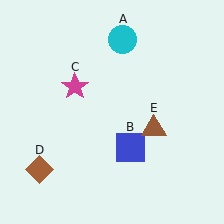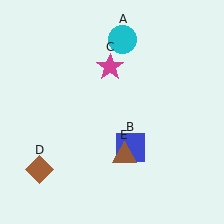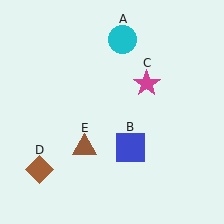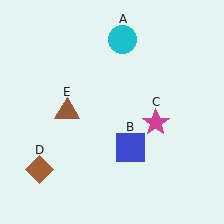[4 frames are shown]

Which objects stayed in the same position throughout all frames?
Cyan circle (object A) and blue square (object B) and brown diamond (object D) remained stationary.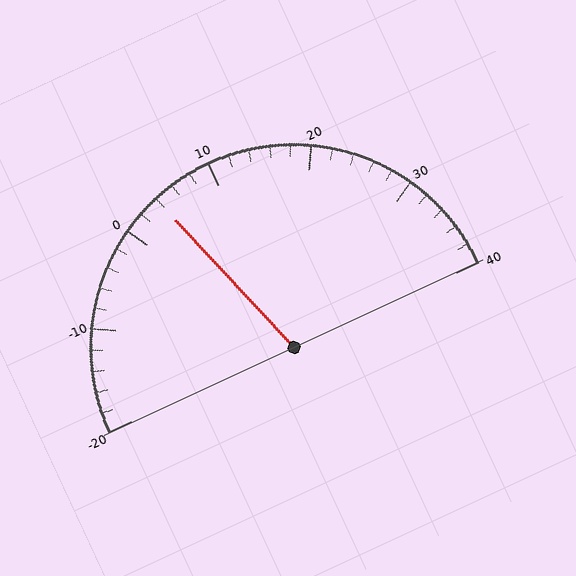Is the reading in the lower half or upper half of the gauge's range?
The reading is in the lower half of the range (-20 to 40).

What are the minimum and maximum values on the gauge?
The gauge ranges from -20 to 40.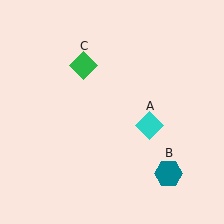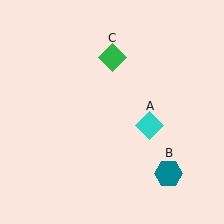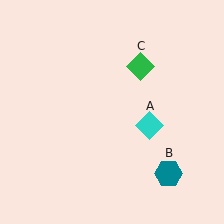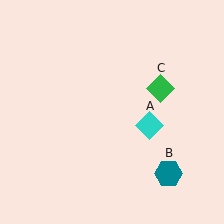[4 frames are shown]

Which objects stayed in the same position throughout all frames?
Cyan diamond (object A) and teal hexagon (object B) remained stationary.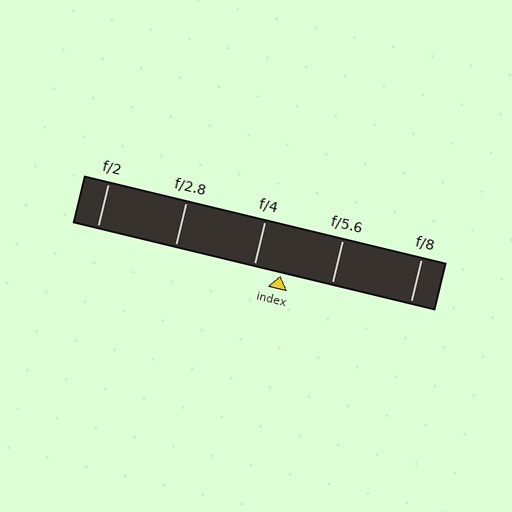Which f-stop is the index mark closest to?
The index mark is closest to f/4.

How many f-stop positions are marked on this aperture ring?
There are 5 f-stop positions marked.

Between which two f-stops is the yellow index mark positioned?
The index mark is between f/4 and f/5.6.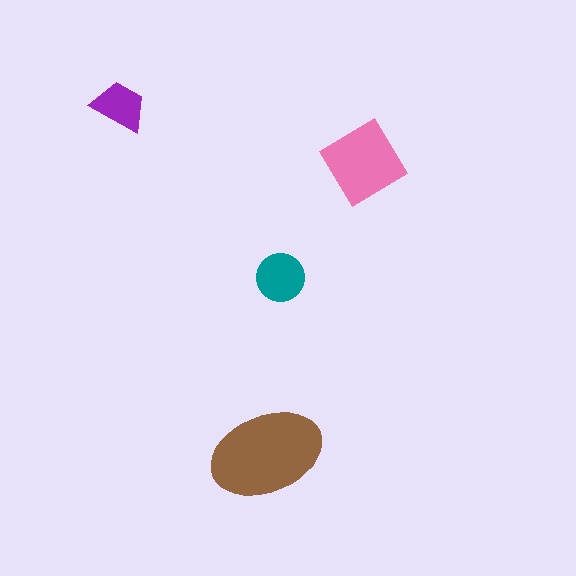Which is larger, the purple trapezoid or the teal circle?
The teal circle.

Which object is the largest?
The brown ellipse.